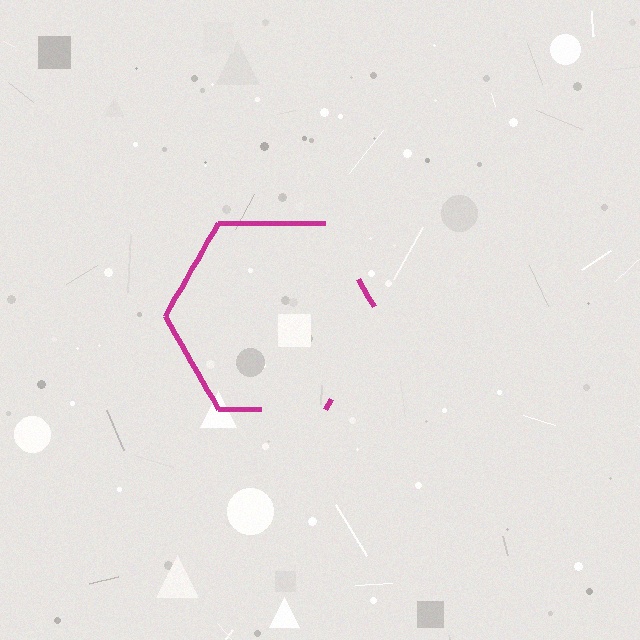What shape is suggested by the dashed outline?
The dashed outline suggests a hexagon.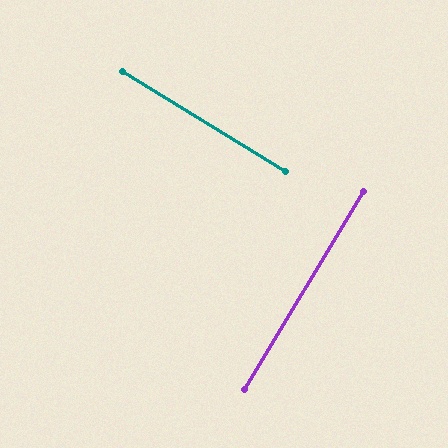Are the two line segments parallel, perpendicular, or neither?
Perpendicular — they meet at approximately 89°.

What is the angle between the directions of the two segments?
Approximately 89 degrees.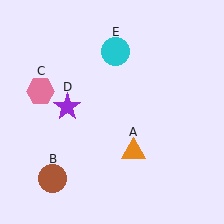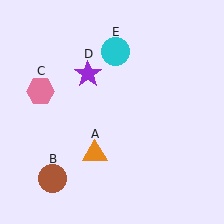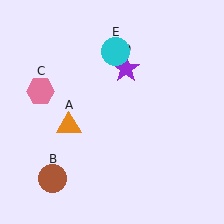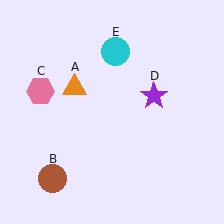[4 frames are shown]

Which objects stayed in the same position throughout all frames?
Brown circle (object B) and pink hexagon (object C) and cyan circle (object E) remained stationary.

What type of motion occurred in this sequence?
The orange triangle (object A), purple star (object D) rotated clockwise around the center of the scene.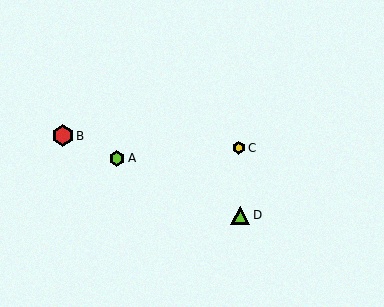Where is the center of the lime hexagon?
The center of the lime hexagon is at (117, 158).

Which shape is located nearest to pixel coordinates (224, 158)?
The yellow hexagon (labeled C) at (239, 148) is nearest to that location.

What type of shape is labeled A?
Shape A is a lime hexagon.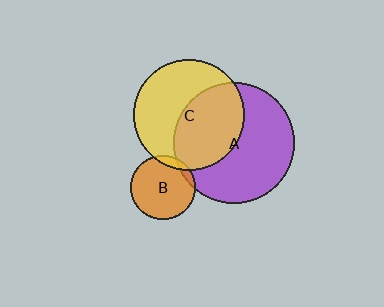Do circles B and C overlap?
Yes.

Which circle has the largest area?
Circle A (purple).